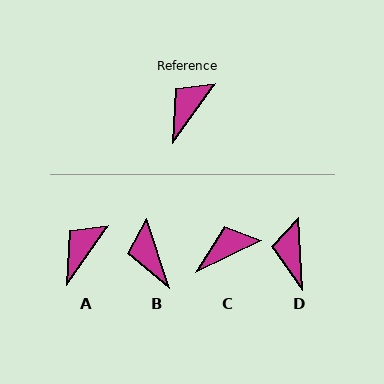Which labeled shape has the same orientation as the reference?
A.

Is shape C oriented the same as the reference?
No, it is off by about 29 degrees.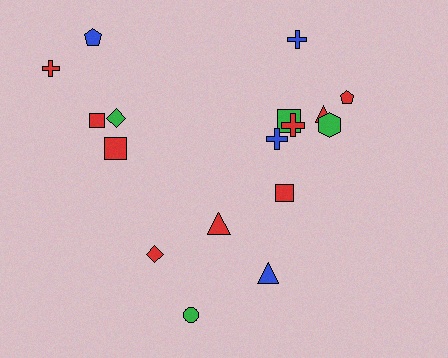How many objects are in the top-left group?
There are 5 objects.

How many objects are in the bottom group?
There are 4 objects.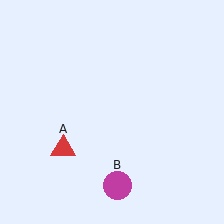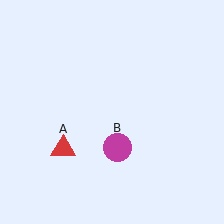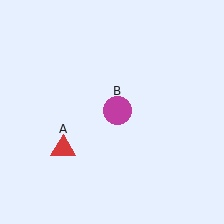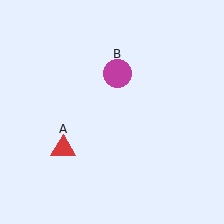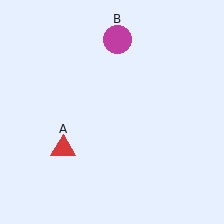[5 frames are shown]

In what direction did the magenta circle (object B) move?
The magenta circle (object B) moved up.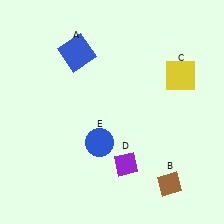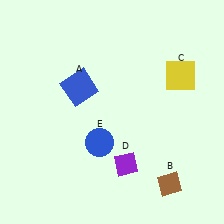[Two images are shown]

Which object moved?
The blue square (A) moved down.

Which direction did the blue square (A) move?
The blue square (A) moved down.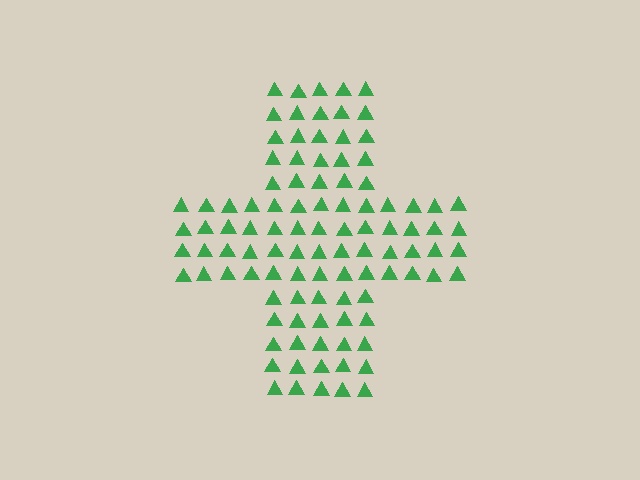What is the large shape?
The large shape is a cross.